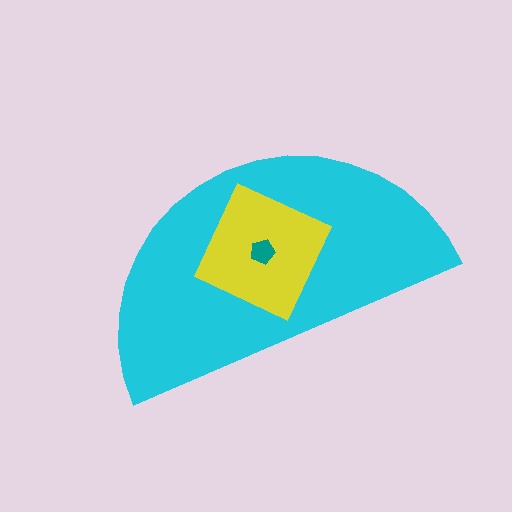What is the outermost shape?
The cyan semicircle.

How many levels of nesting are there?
3.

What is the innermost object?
The teal pentagon.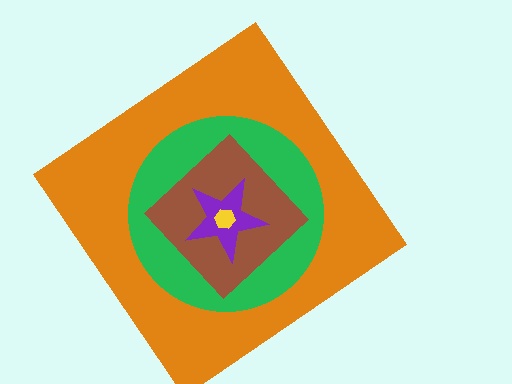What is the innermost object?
The yellow hexagon.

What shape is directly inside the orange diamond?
The green circle.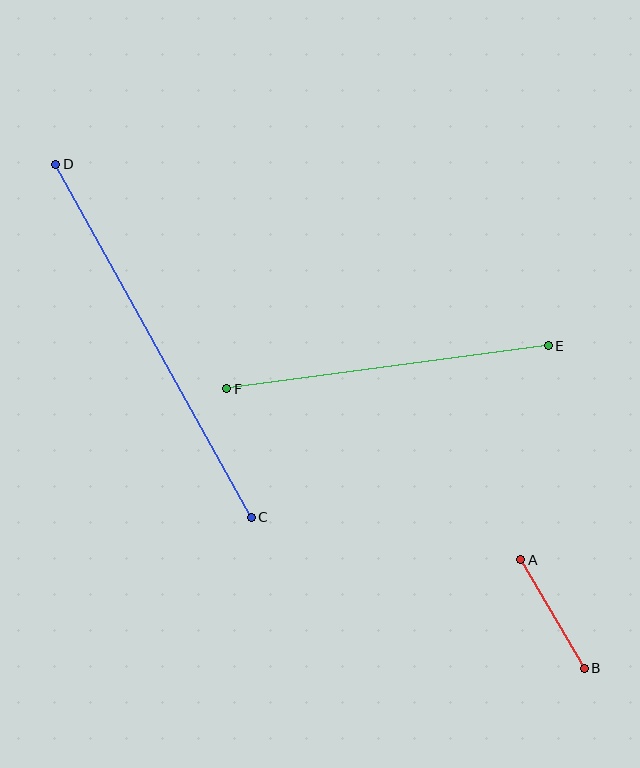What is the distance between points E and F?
The distance is approximately 324 pixels.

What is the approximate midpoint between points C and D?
The midpoint is at approximately (154, 341) pixels.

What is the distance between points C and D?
The distance is approximately 404 pixels.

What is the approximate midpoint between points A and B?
The midpoint is at approximately (553, 614) pixels.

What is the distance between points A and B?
The distance is approximately 126 pixels.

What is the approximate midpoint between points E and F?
The midpoint is at approximately (388, 367) pixels.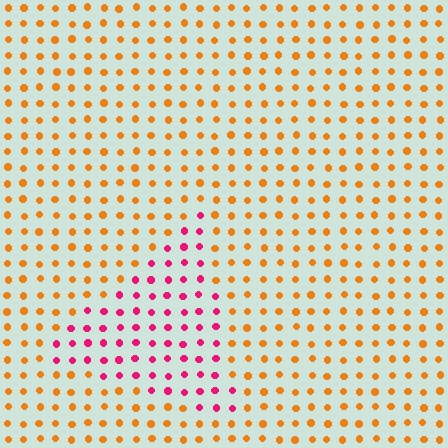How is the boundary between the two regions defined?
The boundary is defined purely by a slight shift in hue (about 58 degrees). Spacing, size, and orientation are identical on both sides.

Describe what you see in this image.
The image is filled with small orange elements in a uniform arrangement. A triangle-shaped region is visible where the elements are tinted to a slightly different hue, forming a subtle color boundary.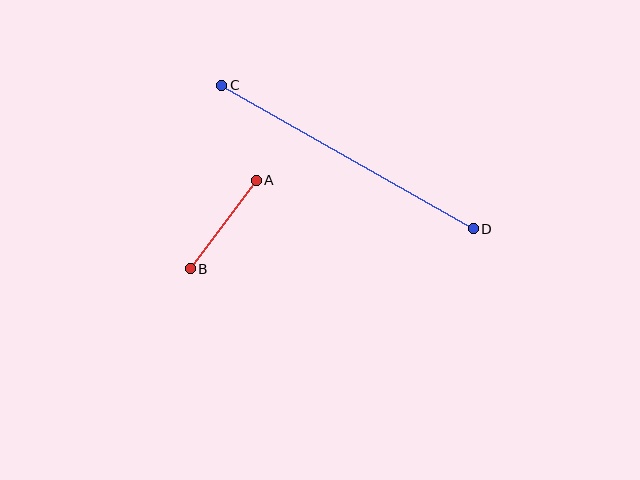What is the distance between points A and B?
The distance is approximately 110 pixels.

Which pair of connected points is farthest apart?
Points C and D are farthest apart.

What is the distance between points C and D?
The distance is approximately 289 pixels.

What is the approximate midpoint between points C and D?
The midpoint is at approximately (348, 157) pixels.